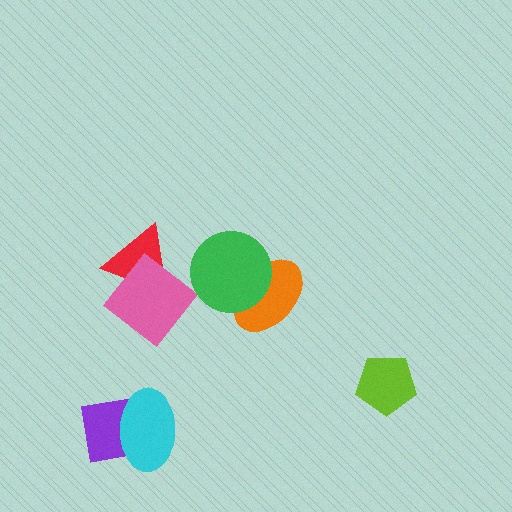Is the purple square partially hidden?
Yes, it is partially covered by another shape.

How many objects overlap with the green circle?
1 object overlaps with the green circle.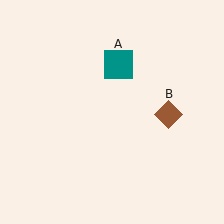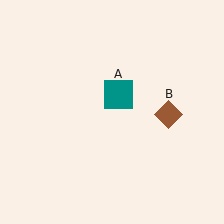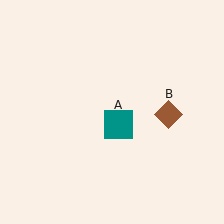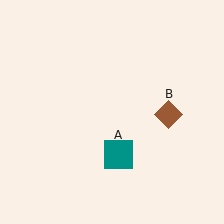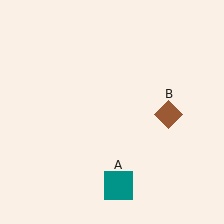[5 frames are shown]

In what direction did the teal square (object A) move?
The teal square (object A) moved down.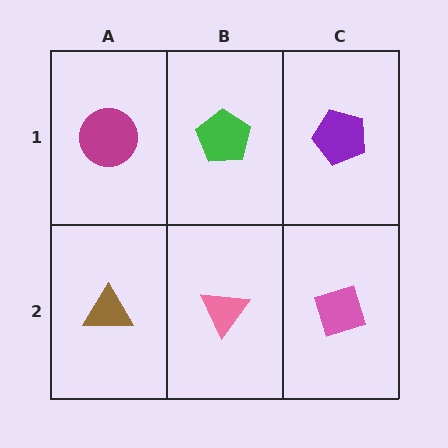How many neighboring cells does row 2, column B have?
3.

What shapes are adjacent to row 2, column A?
A magenta circle (row 1, column A), a pink triangle (row 2, column B).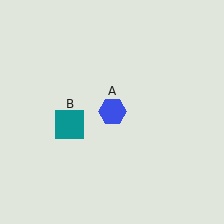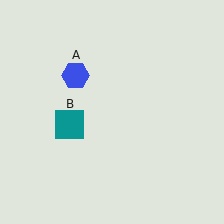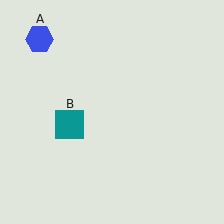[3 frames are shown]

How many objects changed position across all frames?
1 object changed position: blue hexagon (object A).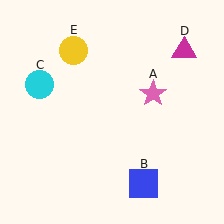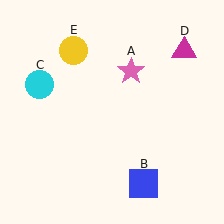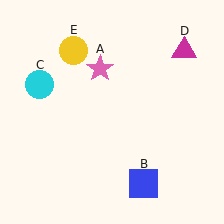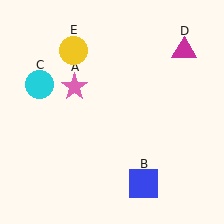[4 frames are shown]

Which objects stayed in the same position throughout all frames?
Blue square (object B) and cyan circle (object C) and magenta triangle (object D) and yellow circle (object E) remained stationary.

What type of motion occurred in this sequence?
The pink star (object A) rotated counterclockwise around the center of the scene.